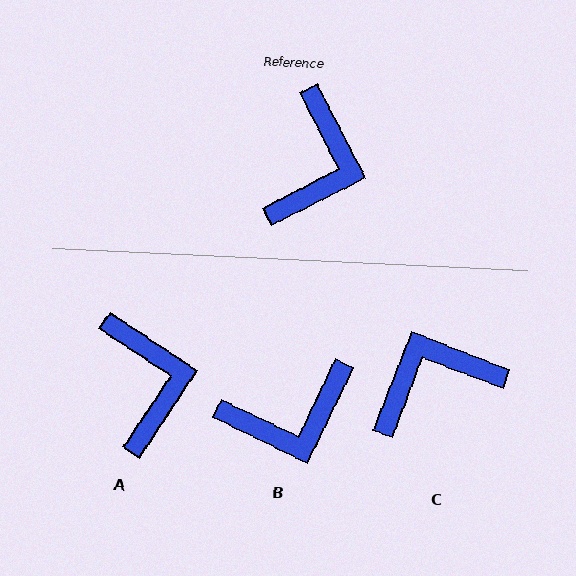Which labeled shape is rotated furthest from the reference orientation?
C, about 132 degrees away.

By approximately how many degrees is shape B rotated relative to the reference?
Approximately 53 degrees clockwise.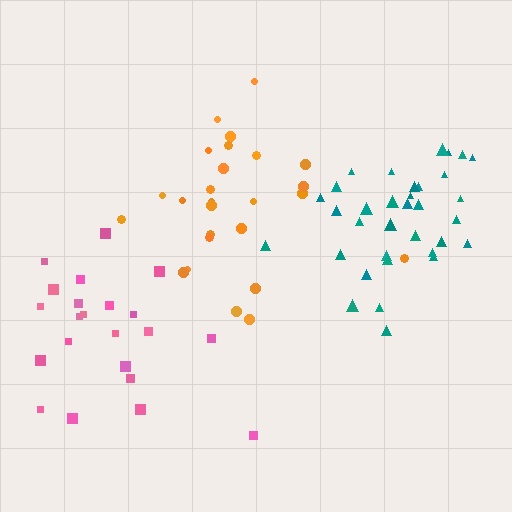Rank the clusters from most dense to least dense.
teal, orange, pink.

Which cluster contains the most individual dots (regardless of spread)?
Teal (34).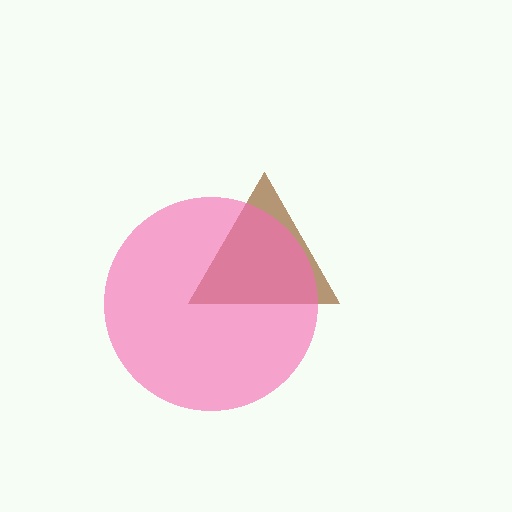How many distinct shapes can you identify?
There are 2 distinct shapes: a brown triangle, a pink circle.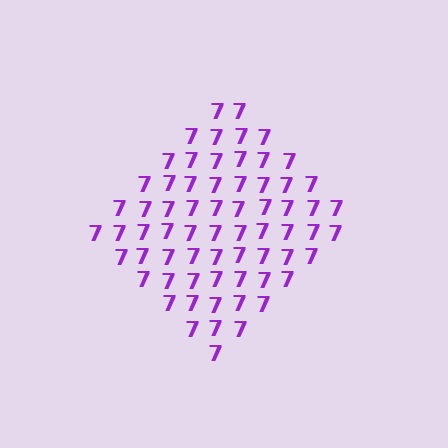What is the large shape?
The large shape is a diamond.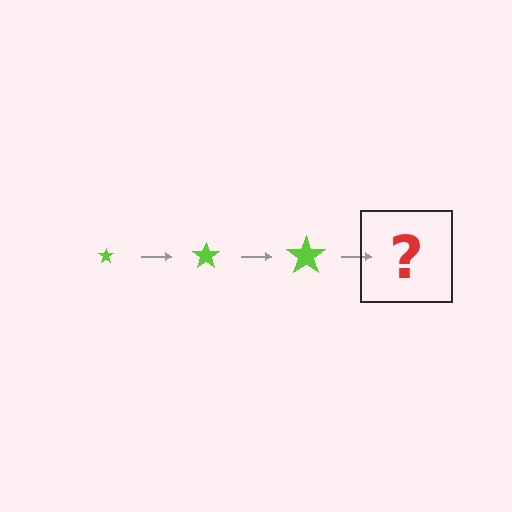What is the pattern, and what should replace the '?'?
The pattern is that the star gets progressively larger each step. The '?' should be a lime star, larger than the previous one.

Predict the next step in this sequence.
The next step is a lime star, larger than the previous one.